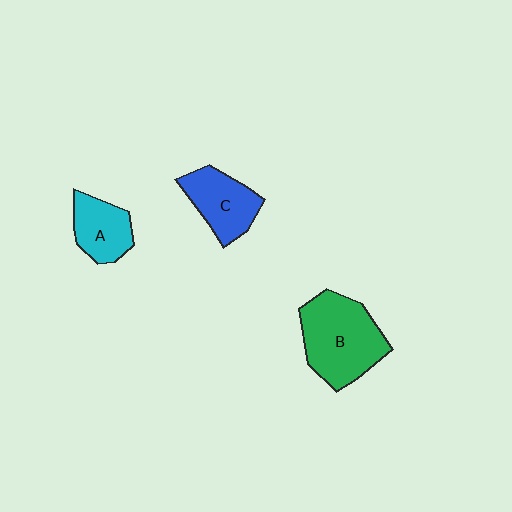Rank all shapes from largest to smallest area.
From largest to smallest: B (green), C (blue), A (cyan).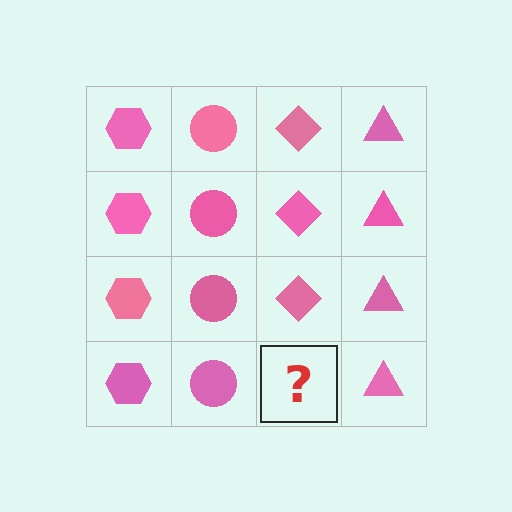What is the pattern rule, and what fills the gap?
The rule is that each column has a consistent shape. The gap should be filled with a pink diamond.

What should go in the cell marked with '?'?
The missing cell should contain a pink diamond.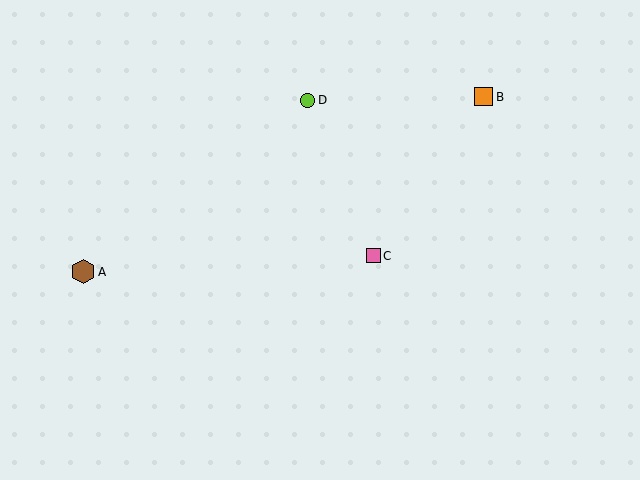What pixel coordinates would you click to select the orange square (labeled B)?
Click at (484, 97) to select the orange square B.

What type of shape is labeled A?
Shape A is a brown hexagon.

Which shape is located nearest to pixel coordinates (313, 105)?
The lime circle (labeled D) at (308, 100) is nearest to that location.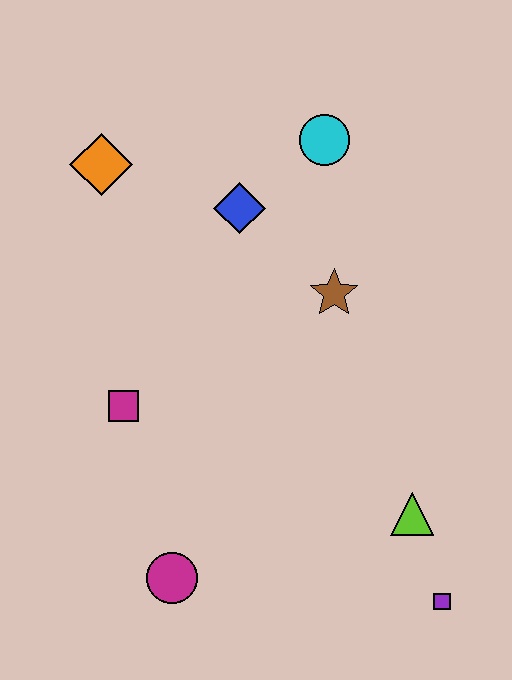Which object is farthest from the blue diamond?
The purple square is farthest from the blue diamond.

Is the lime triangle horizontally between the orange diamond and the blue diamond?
No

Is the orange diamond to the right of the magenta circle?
No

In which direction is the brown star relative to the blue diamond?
The brown star is to the right of the blue diamond.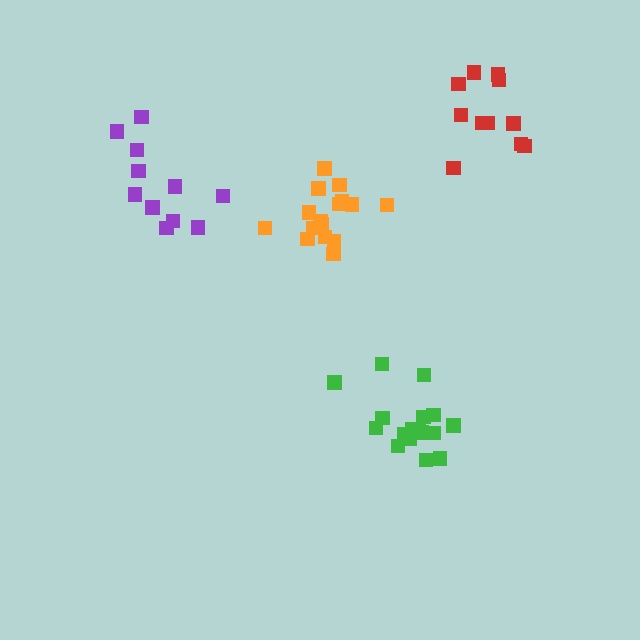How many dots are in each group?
Group 1: 17 dots, Group 2: 11 dots, Group 3: 16 dots, Group 4: 11 dots (55 total).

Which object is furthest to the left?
The purple cluster is leftmost.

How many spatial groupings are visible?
There are 4 spatial groupings.